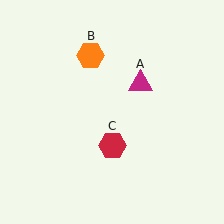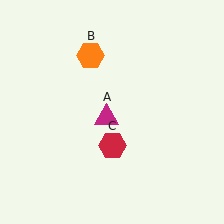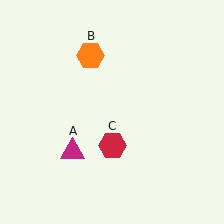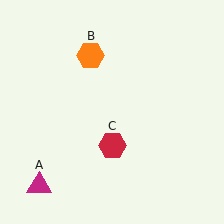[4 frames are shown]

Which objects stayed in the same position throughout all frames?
Orange hexagon (object B) and red hexagon (object C) remained stationary.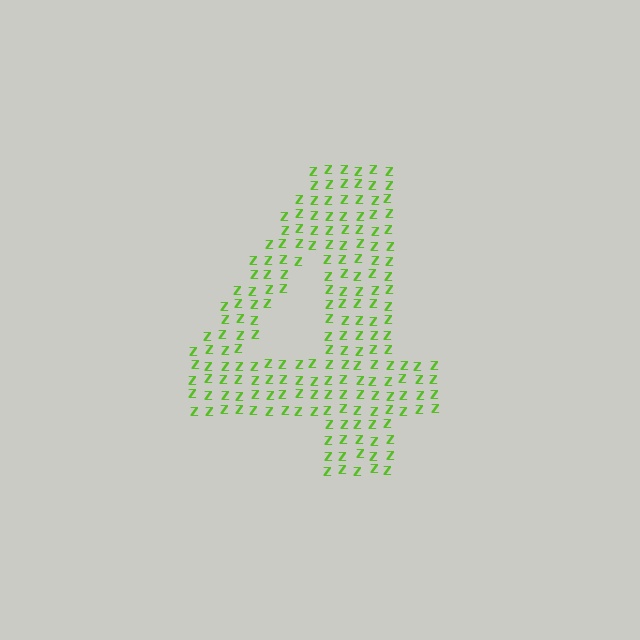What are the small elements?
The small elements are letter Z's.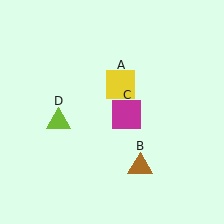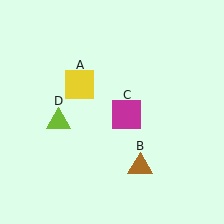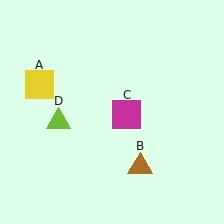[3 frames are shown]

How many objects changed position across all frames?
1 object changed position: yellow square (object A).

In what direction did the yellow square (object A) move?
The yellow square (object A) moved left.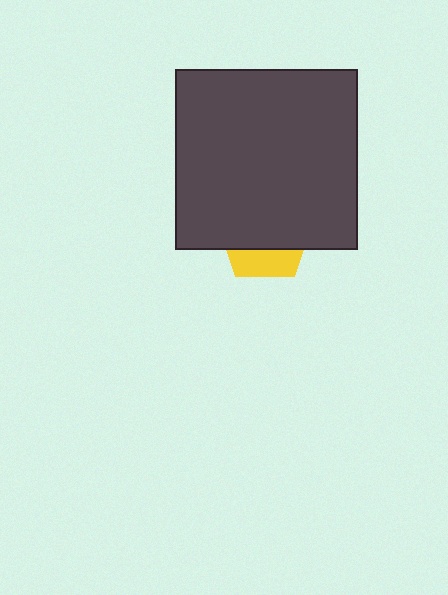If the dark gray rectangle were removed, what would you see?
You would see the complete yellow pentagon.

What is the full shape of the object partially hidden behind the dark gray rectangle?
The partially hidden object is a yellow pentagon.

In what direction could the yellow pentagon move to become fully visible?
The yellow pentagon could move down. That would shift it out from behind the dark gray rectangle entirely.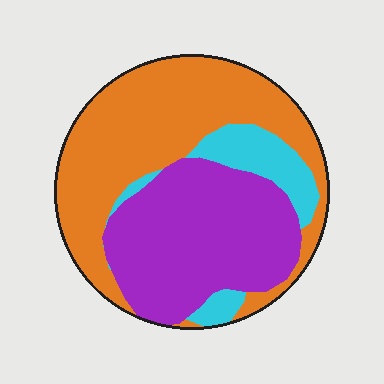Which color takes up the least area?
Cyan, at roughly 10%.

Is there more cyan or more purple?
Purple.